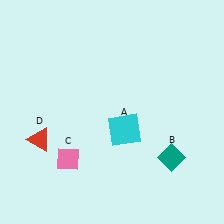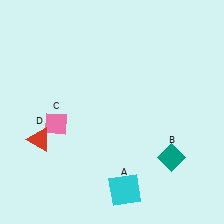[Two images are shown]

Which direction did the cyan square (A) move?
The cyan square (A) moved down.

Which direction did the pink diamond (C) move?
The pink diamond (C) moved up.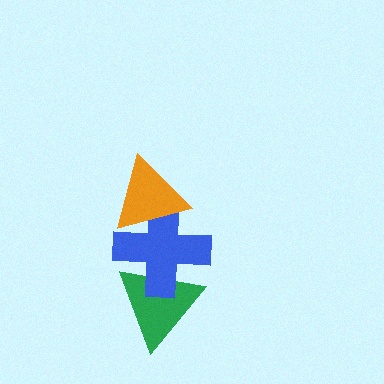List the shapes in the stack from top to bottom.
From top to bottom: the orange triangle, the blue cross, the green triangle.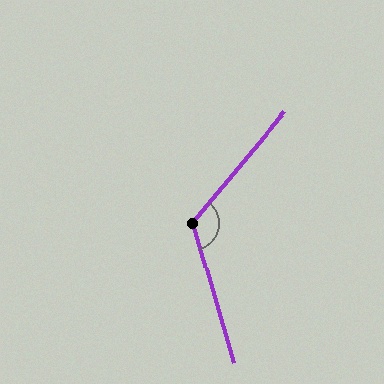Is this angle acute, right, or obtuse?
It is obtuse.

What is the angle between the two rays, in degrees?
Approximately 124 degrees.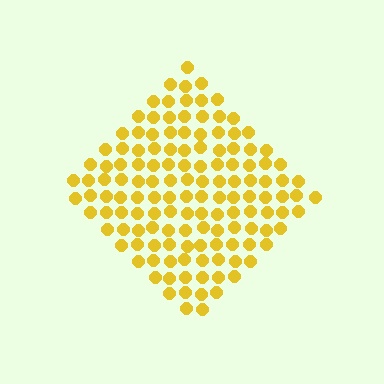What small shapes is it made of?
It is made of small circles.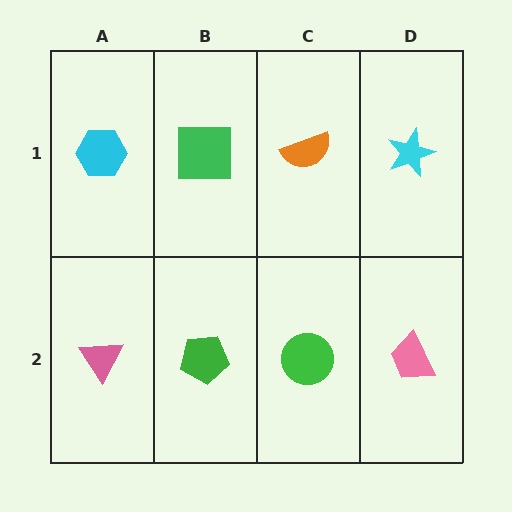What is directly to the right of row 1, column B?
An orange semicircle.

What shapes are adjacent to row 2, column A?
A cyan hexagon (row 1, column A), a green pentagon (row 2, column B).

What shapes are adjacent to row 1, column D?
A pink trapezoid (row 2, column D), an orange semicircle (row 1, column C).